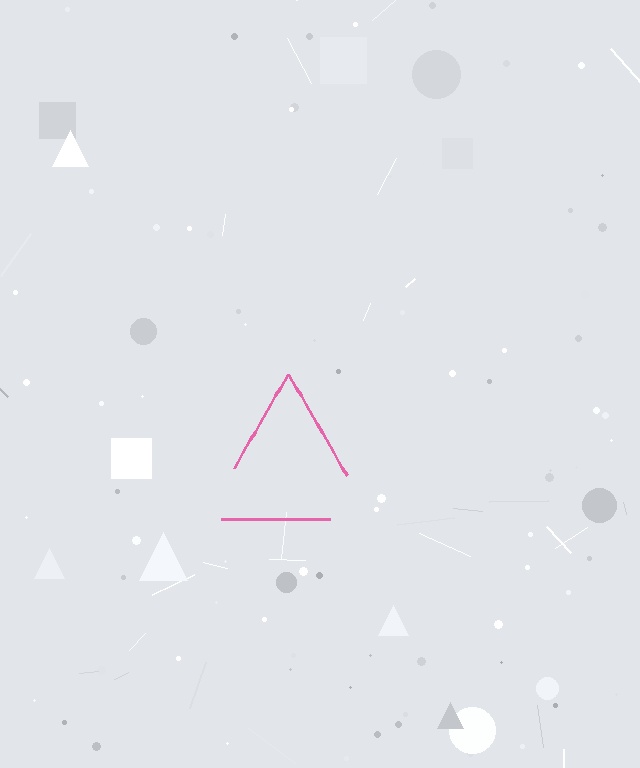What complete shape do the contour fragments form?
The contour fragments form a triangle.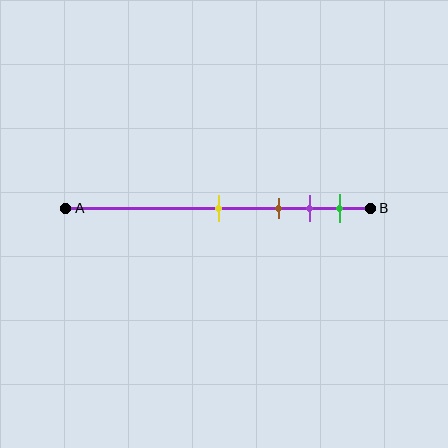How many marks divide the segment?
There are 4 marks dividing the segment.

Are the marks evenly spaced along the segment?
No, the marks are not evenly spaced.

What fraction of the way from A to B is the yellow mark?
The yellow mark is approximately 50% (0.5) of the way from A to B.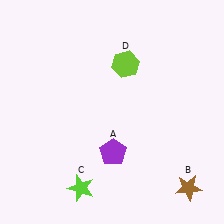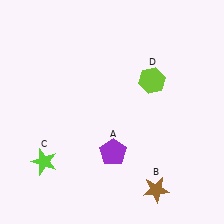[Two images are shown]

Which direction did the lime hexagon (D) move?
The lime hexagon (D) moved right.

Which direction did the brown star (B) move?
The brown star (B) moved left.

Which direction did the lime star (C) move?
The lime star (C) moved left.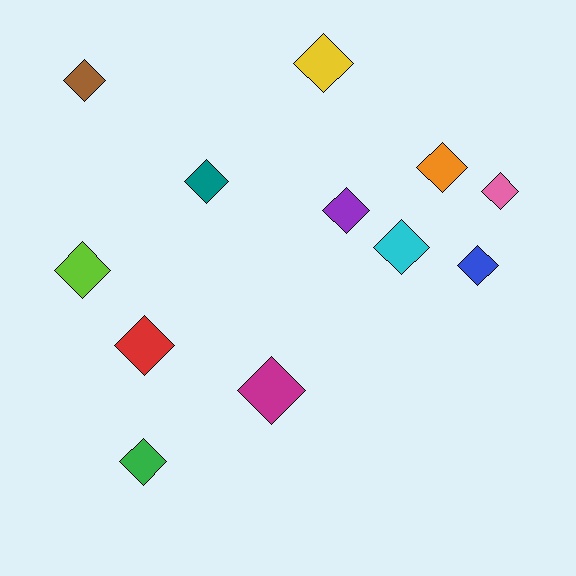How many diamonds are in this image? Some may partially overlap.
There are 12 diamonds.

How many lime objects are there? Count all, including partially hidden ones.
There is 1 lime object.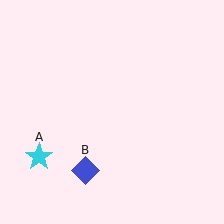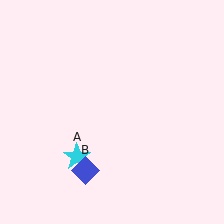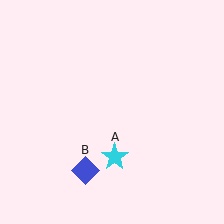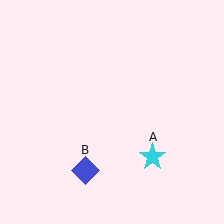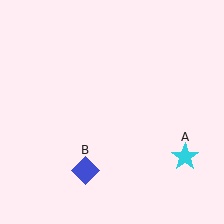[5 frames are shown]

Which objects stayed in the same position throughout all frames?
Blue diamond (object B) remained stationary.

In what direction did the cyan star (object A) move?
The cyan star (object A) moved right.